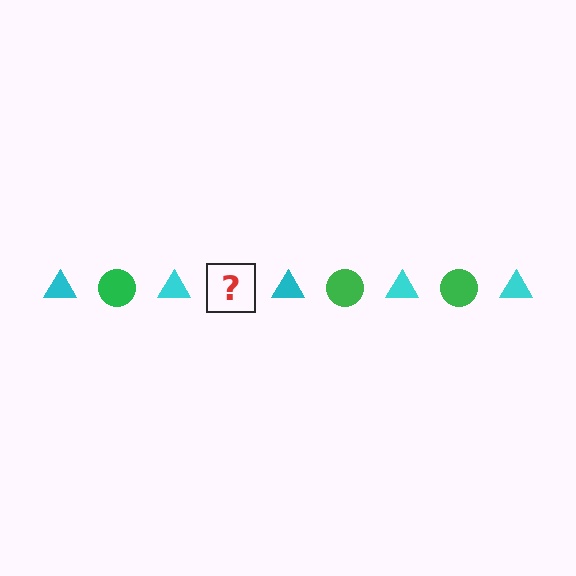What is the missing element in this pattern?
The missing element is a green circle.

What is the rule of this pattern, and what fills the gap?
The rule is that the pattern alternates between cyan triangle and green circle. The gap should be filled with a green circle.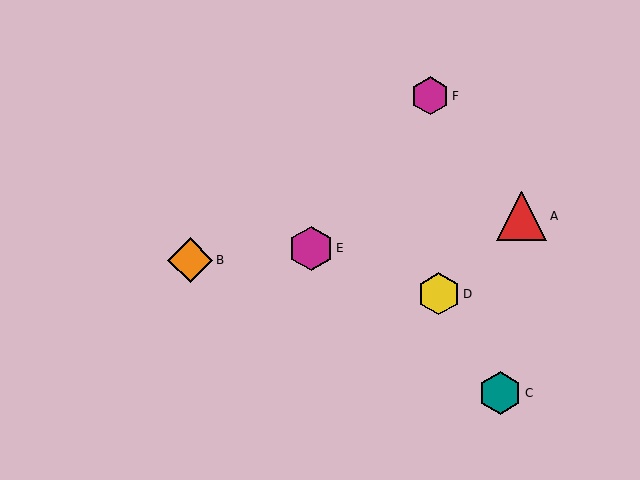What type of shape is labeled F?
Shape F is a magenta hexagon.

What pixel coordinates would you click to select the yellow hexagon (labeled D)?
Click at (439, 294) to select the yellow hexagon D.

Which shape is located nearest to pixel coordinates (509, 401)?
The teal hexagon (labeled C) at (500, 393) is nearest to that location.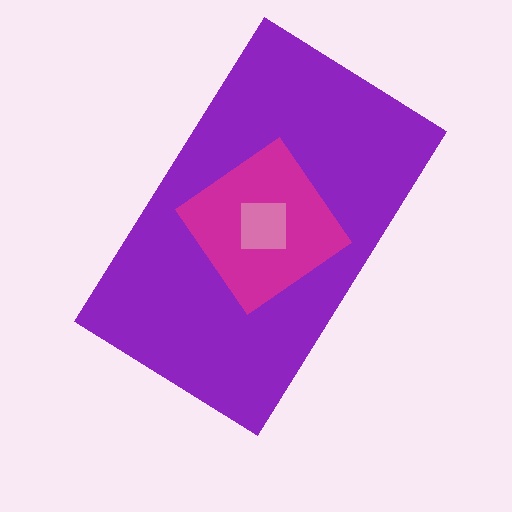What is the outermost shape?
The purple rectangle.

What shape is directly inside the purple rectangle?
The magenta diamond.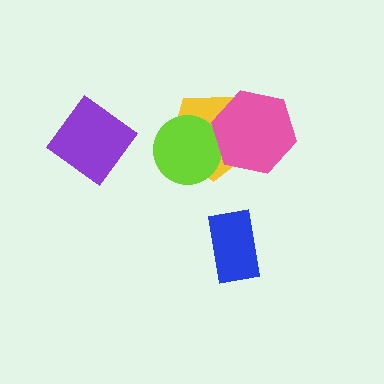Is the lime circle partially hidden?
Yes, it is partially covered by another shape.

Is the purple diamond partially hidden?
No, no other shape covers it.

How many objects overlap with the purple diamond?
0 objects overlap with the purple diamond.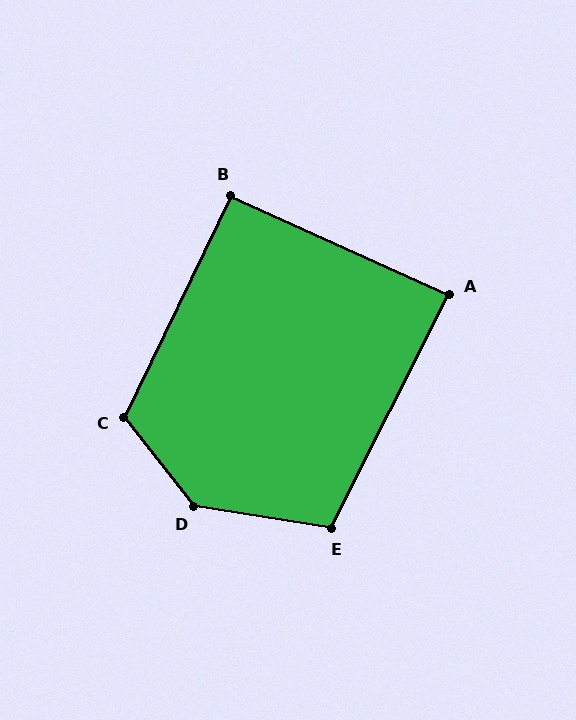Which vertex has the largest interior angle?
D, at approximately 137 degrees.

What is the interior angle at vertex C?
Approximately 116 degrees (obtuse).